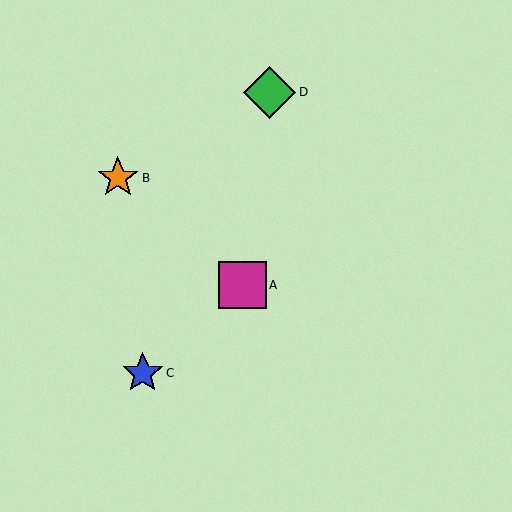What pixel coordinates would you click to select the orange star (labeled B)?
Click at (118, 178) to select the orange star B.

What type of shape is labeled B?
Shape B is an orange star.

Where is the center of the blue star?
The center of the blue star is at (143, 373).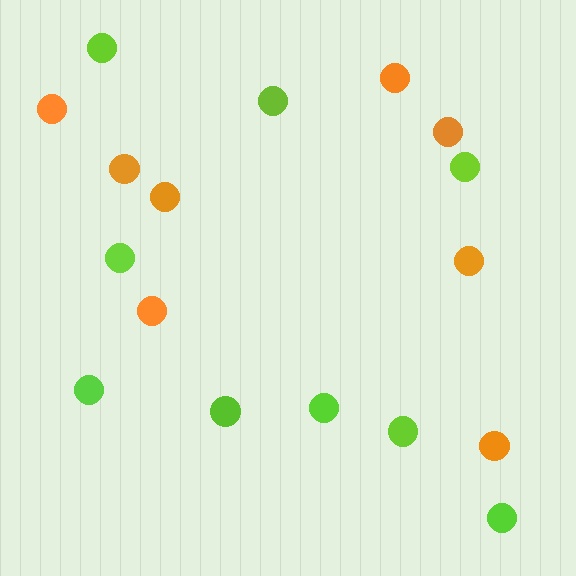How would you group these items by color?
There are 2 groups: one group of lime circles (9) and one group of orange circles (8).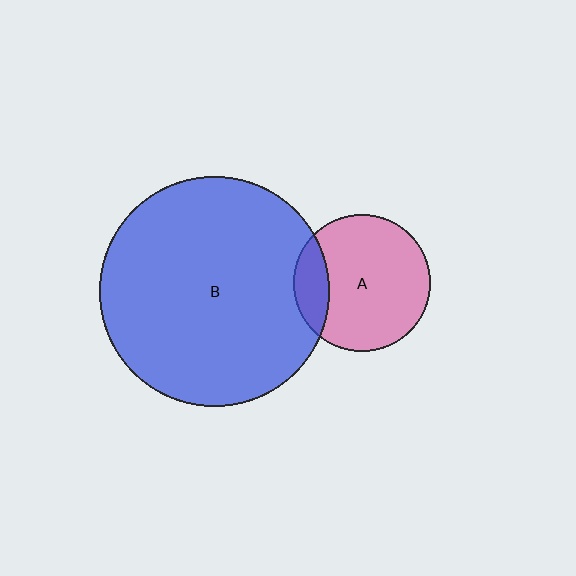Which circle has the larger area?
Circle B (blue).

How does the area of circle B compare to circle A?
Approximately 2.8 times.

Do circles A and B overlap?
Yes.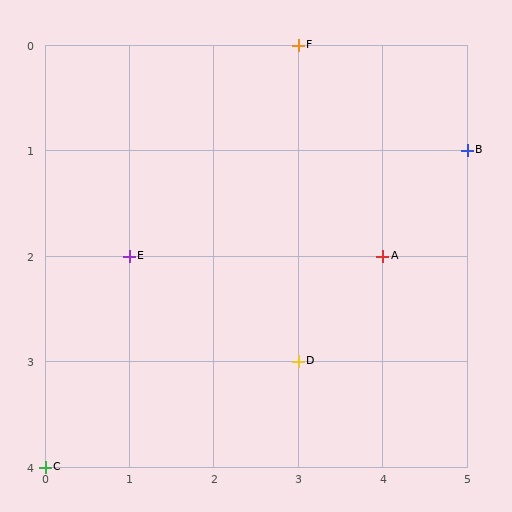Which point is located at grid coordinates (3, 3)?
Point D is at (3, 3).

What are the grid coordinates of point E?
Point E is at grid coordinates (1, 2).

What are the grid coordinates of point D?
Point D is at grid coordinates (3, 3).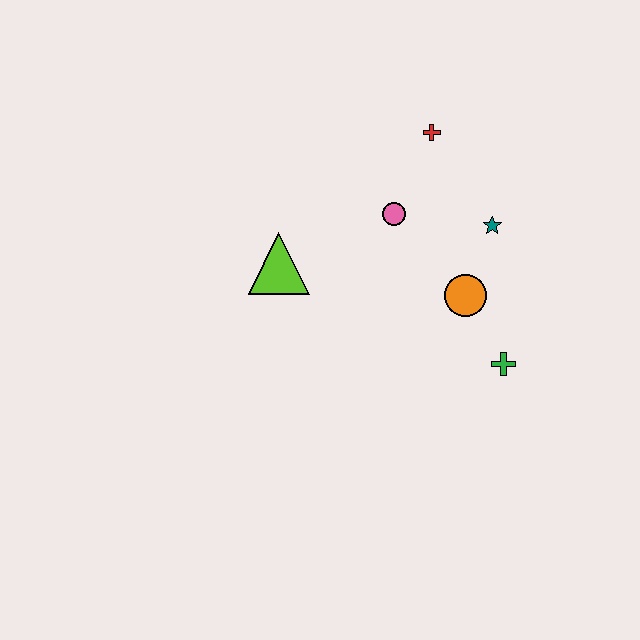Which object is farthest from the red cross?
The green cross is farthest from the red cross.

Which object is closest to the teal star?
The orange circle is closest to the teal star.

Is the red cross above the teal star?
Yes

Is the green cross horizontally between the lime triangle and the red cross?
No